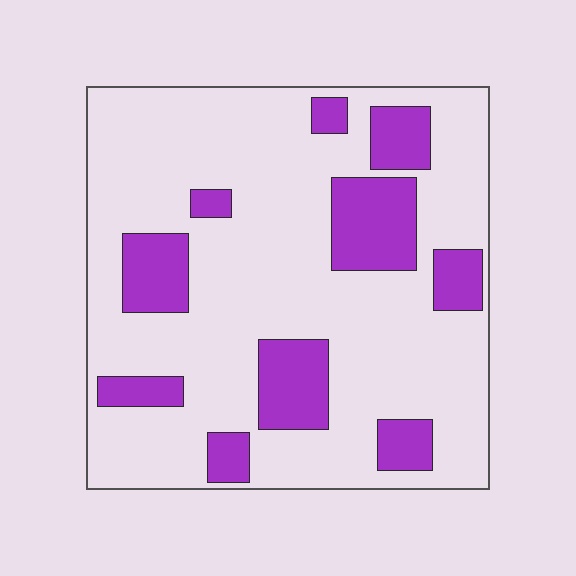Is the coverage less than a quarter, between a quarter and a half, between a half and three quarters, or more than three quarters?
Less than a quarter.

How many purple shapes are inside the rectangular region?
10.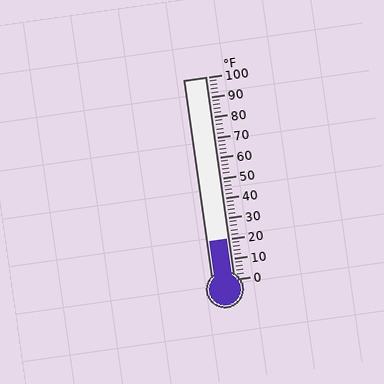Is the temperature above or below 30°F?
The temperature is below 30°F.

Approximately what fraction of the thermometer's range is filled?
The thermometer is filled to approximately 20% of its range.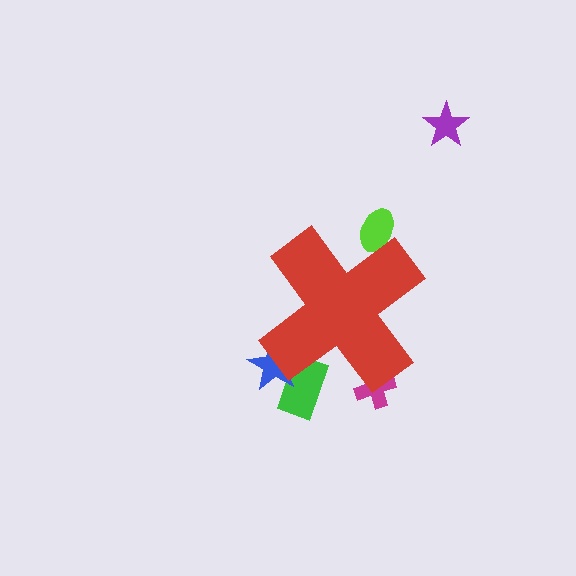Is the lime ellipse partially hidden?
Yes, the lime ellipse is partially hidden behind the red cross.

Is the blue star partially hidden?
Yes, the blue star is partially hidden behind the red cross.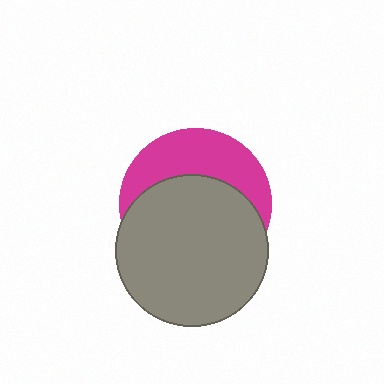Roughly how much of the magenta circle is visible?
A small part of it is visible (roughly 38%).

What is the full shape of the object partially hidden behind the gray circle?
The partially hidden object is a magenta circle.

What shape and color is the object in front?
The object in front is a gray circle.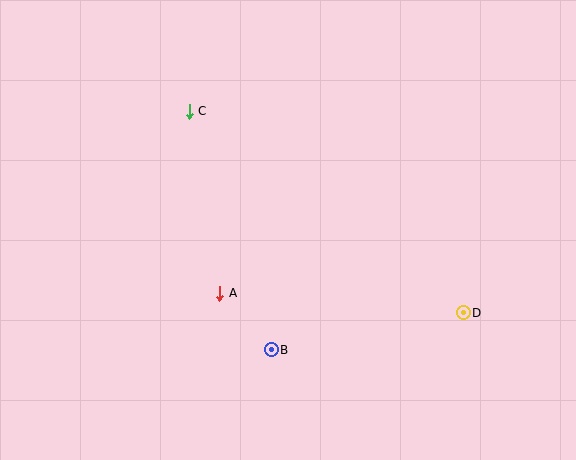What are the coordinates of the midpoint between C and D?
The midpoint between C and D is at (326, 212).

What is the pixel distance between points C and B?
The distance between C and B is 252 pixels.